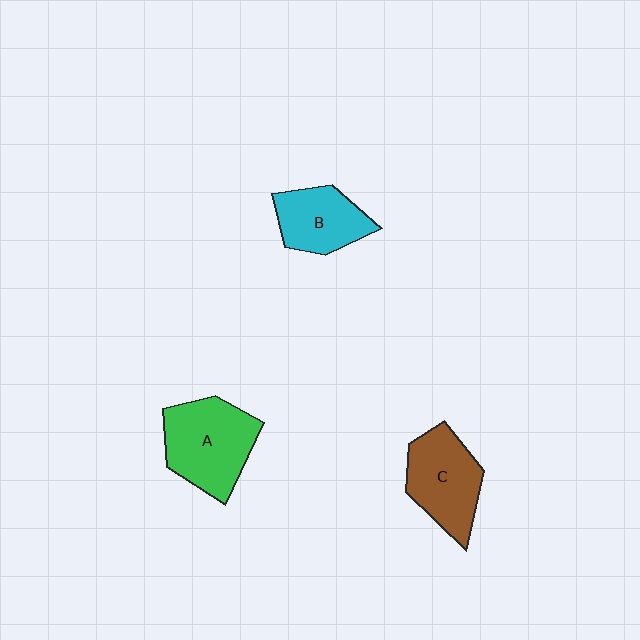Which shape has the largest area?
Shape A (green).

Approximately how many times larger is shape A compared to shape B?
Approximately 1.4 times.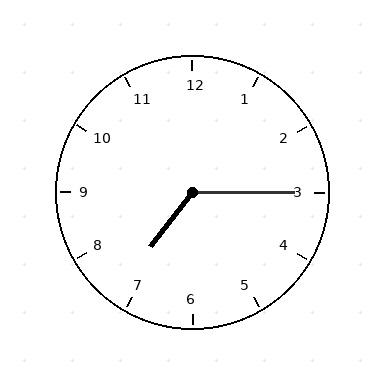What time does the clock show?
7:15.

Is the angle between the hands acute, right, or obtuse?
It is obtuse.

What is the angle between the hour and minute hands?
Approximately 128 degrees.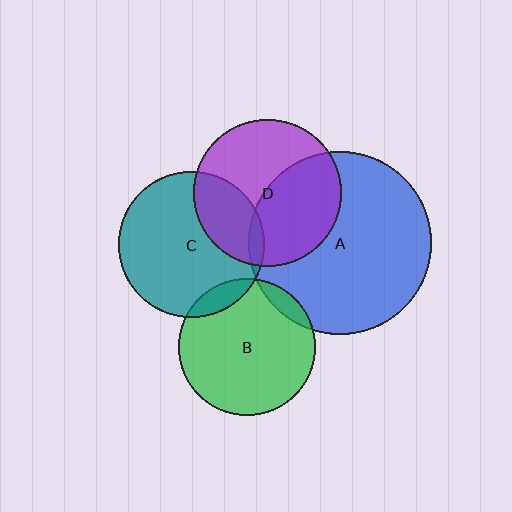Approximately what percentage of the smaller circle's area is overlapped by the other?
Approximately 25%.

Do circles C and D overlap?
Yes.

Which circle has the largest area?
Circle A (blue).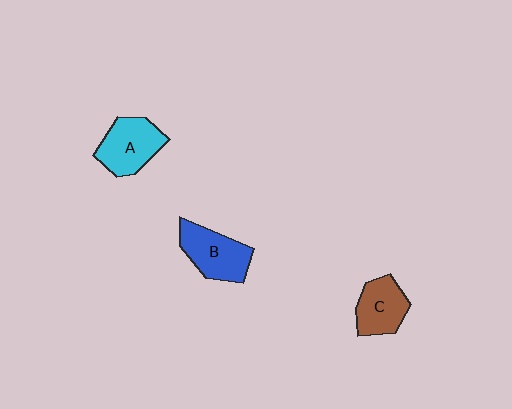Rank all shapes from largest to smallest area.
From largest to smallest: A (cyan), B (blue), C (brown).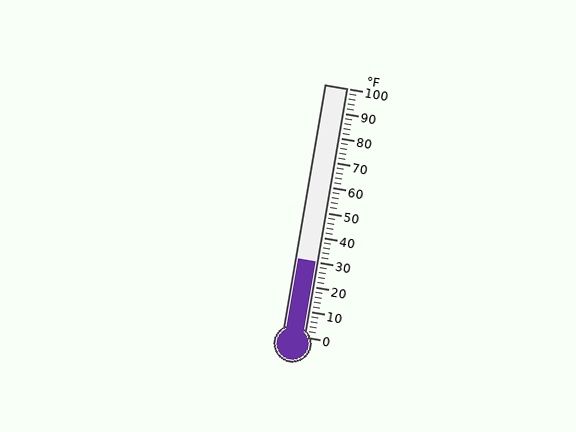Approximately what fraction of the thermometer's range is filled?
The thermometer is filled to approximately 30% of its range.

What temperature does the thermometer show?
The thermometer shows approximately 30°F.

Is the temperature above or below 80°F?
The temperature is below 80°F.